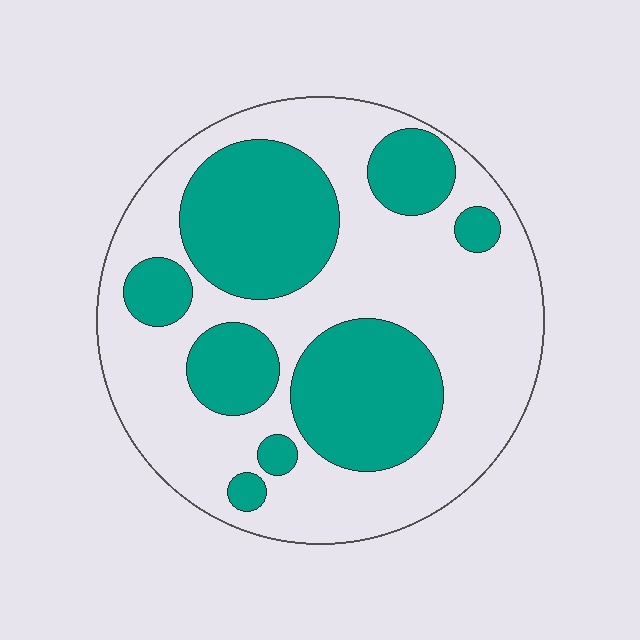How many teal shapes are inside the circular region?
8.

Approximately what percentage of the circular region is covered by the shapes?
Approximately 40%.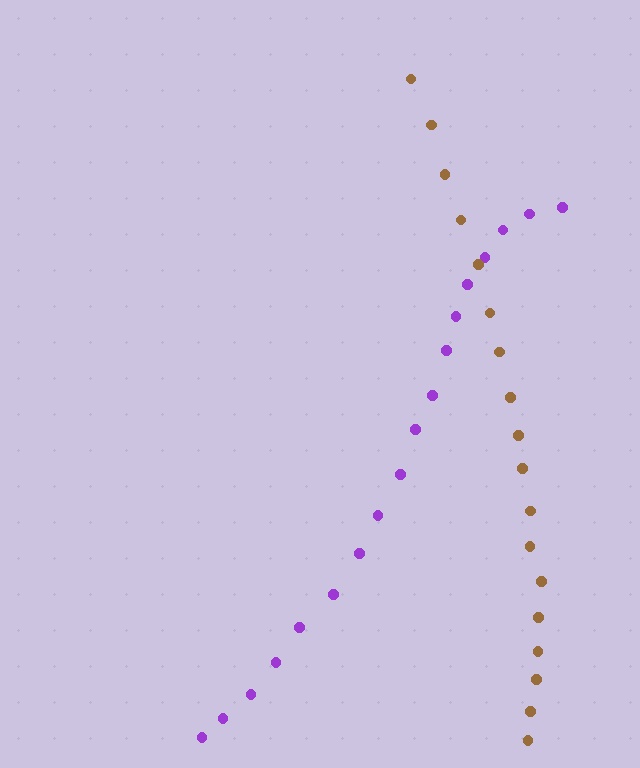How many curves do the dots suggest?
There are 2 distinct paths.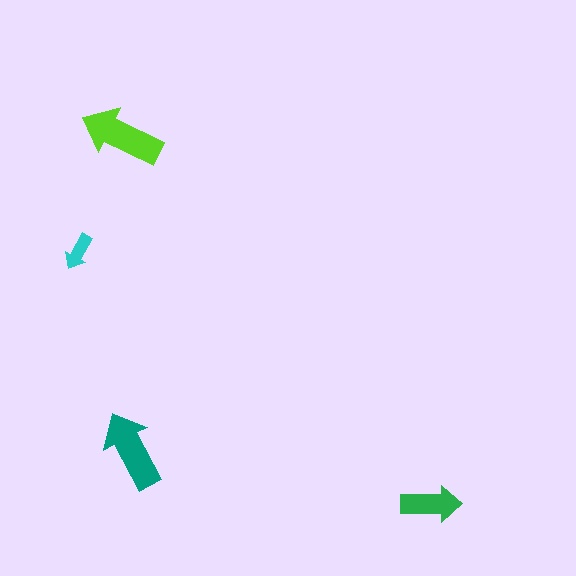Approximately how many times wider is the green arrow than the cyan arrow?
About 1.5 times wider.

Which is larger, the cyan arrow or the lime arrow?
The lime one.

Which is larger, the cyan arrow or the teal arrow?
The teal one.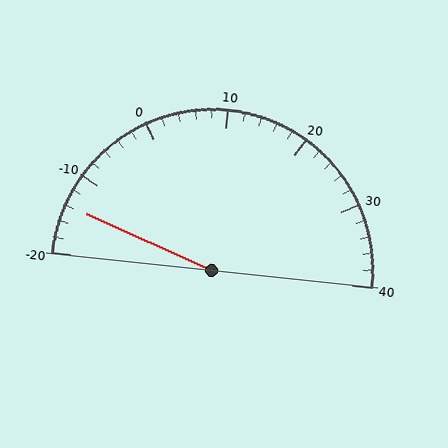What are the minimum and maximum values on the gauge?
The gauge ranges from -20 to 40.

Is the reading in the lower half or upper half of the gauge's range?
The reading is in the lower half of the range (-20 to 40).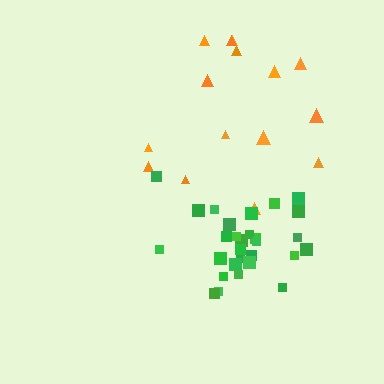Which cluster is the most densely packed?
Green.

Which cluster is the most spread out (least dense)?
Orange.